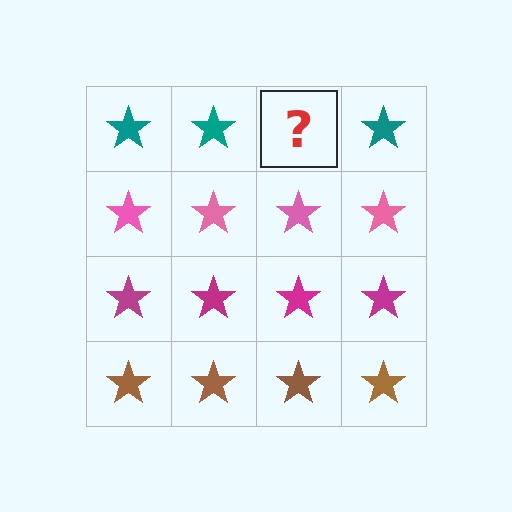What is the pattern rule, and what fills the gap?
The rule is that each row has a consistent color. The gap should be filled with a teal star.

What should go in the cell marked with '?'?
The missing cell should contain a teal star.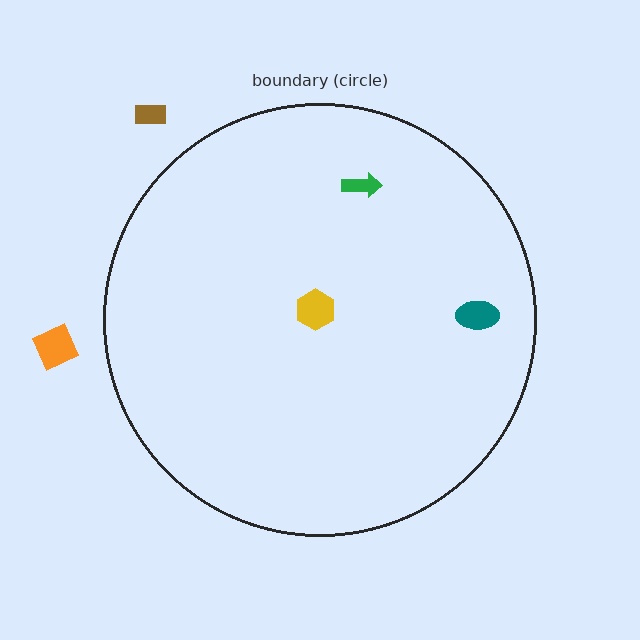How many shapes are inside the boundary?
3 inside, 2 outside.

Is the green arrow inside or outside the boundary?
Inside.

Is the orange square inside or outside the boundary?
Outside.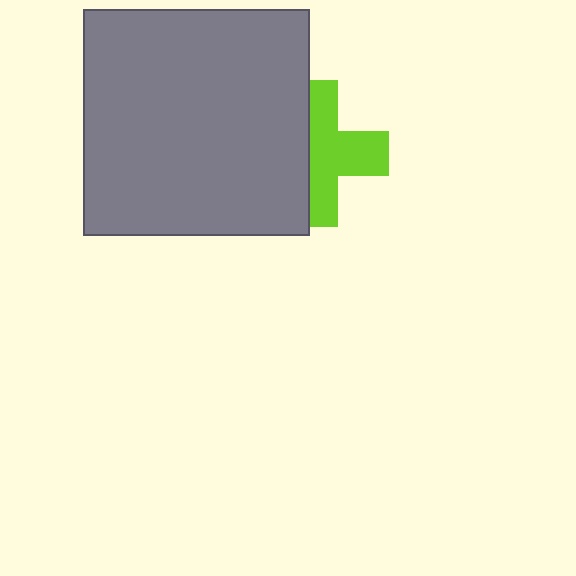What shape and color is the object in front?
The object in front is a gray square.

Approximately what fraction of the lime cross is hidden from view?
Roughly 42% of the lime cross is hidden behind the gray square.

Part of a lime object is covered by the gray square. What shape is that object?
It is a cross.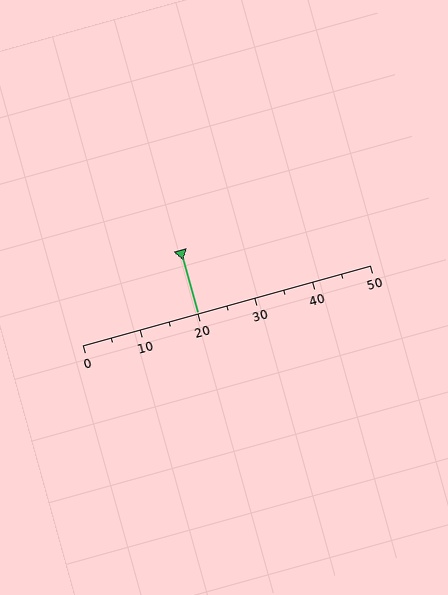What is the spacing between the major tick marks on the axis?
The major ticks are spaced 10 apart.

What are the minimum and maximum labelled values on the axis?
The axis runs from 0 to 50.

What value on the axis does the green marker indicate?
The marker indicates approximately 20.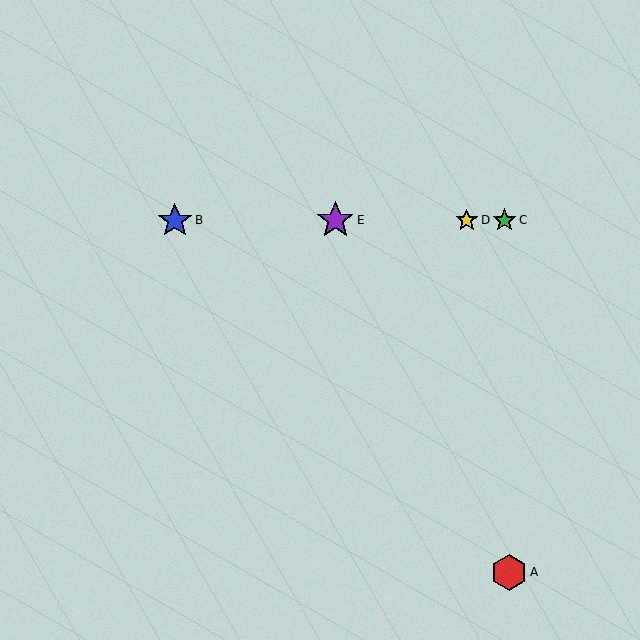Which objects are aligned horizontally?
Objects B, C, D, E are aligned horizontally.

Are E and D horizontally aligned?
Yes, both are at y≈220.